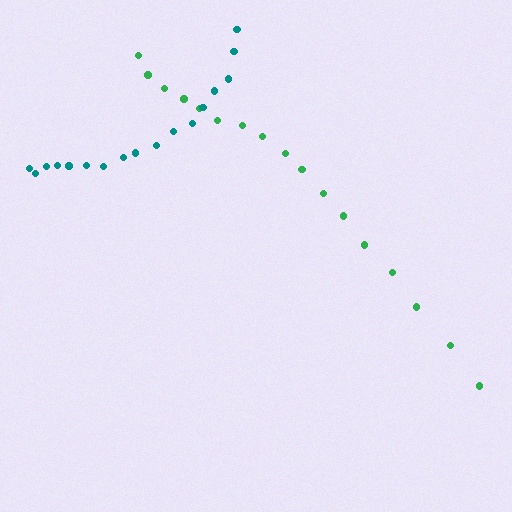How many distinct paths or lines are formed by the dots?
There are 2 distinct paths.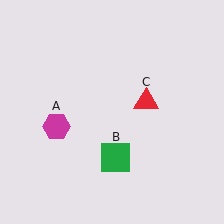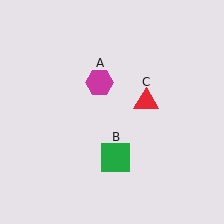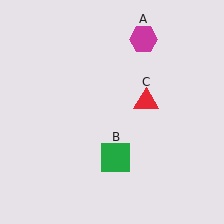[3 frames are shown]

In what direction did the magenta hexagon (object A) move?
The magenta hexagon (object A) moved up and to the right.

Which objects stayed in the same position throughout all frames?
Green square (object B) and red triangle (object C) remained stationary.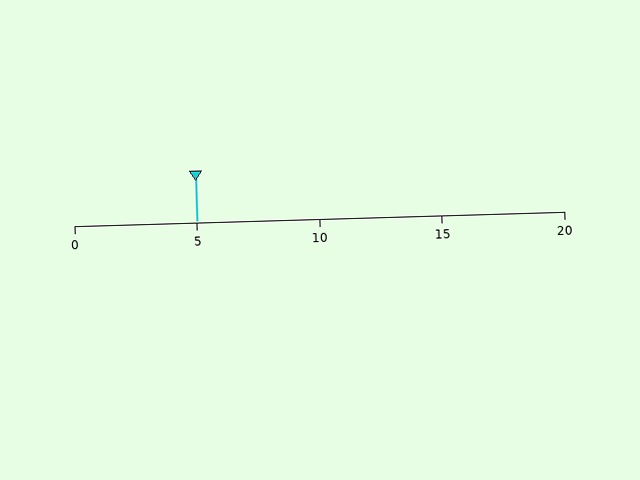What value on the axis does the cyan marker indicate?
The marker indicates approximately 5.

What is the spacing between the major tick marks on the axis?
The major ticks are spaced 5 apart.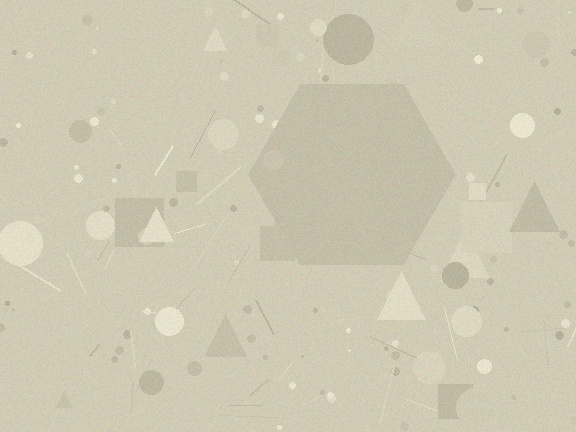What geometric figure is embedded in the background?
A hexagon is embedded in the background.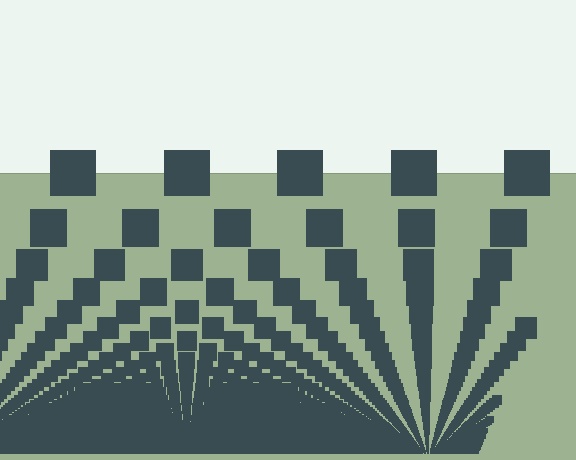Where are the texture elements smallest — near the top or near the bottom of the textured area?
Near the bottom.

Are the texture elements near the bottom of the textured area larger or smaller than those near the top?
Smaller. The gradient is inverted — elements near the bottom are smaller and denser.